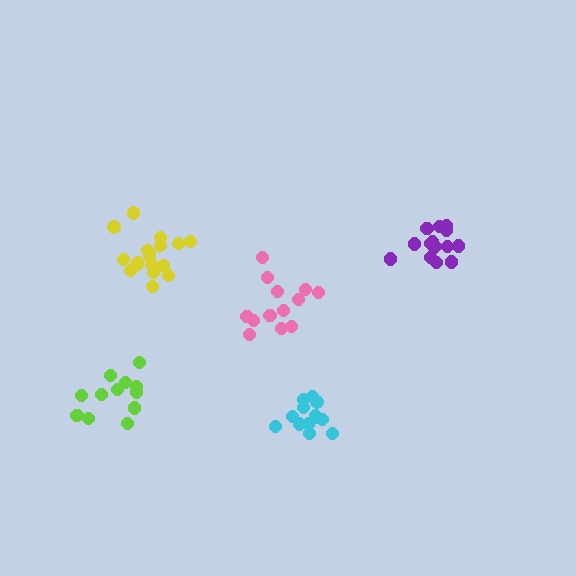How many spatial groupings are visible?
There are 5 spatial groupings.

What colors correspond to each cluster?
The clusters are colored: yellow, purple, lime, pink, cyan.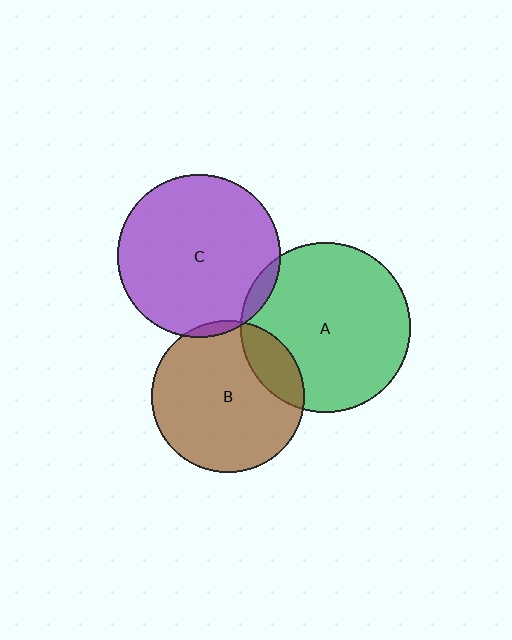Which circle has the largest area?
Circle A (green).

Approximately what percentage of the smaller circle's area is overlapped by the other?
Approximately 5%.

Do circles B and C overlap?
Yes.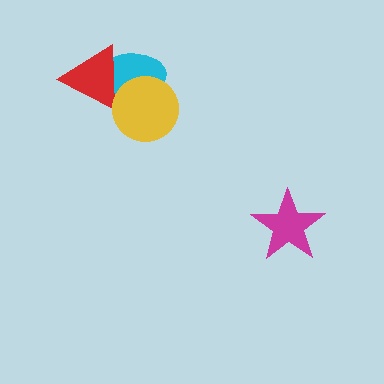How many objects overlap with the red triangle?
2 objects overlap with the red triangle.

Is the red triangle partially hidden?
Yes, it is partially covered by another shape.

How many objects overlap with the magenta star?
0 objects overlap with the magenta star.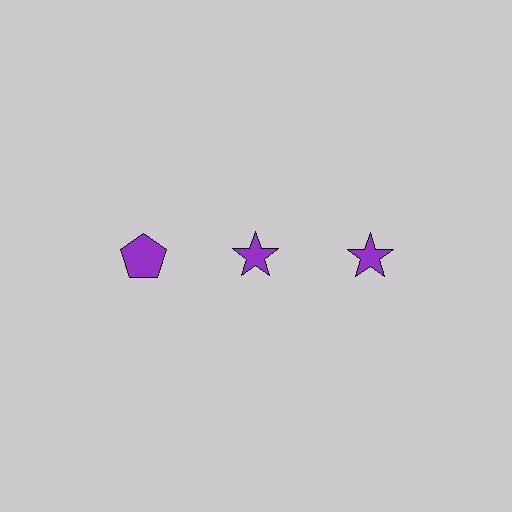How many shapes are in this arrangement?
There are 3 shapes arranged in a grid pattern.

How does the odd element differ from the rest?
It has a different shape: pentagon instead of star.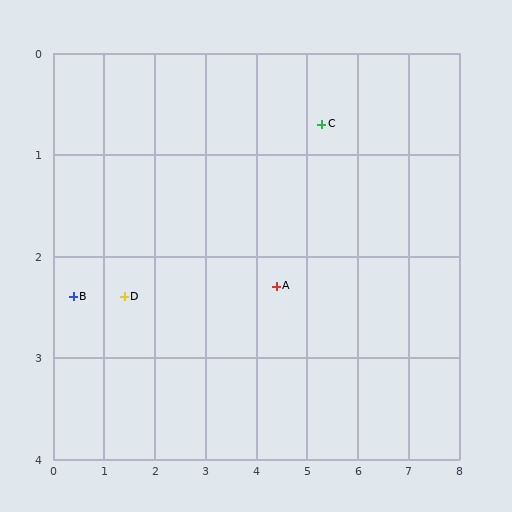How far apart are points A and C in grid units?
Points A and C are about 1.8 grid units apart.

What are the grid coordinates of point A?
Point A is at approximately (4.4, 2.3).